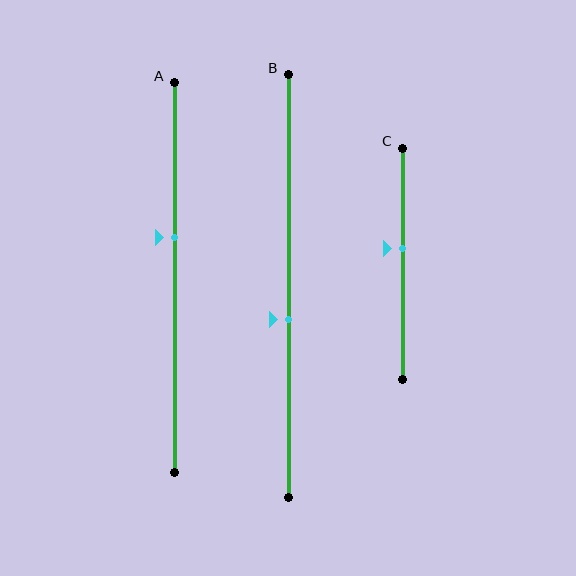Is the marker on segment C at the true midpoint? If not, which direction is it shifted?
No, the marker on segment C is shifted upward by about 7% of the segment length.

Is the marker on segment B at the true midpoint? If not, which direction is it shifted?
No, the marker on segment B is shifted downward by about 8% of the segment length.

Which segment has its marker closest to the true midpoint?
Segment C has its marker closest to the true midpoint.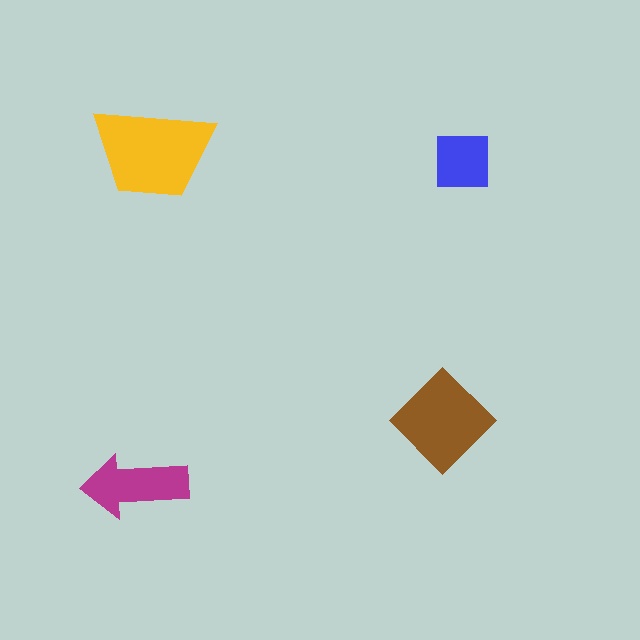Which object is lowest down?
The magenta arrow is bottommost.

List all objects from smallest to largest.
The blue square, the magenta arrow, the brown diamond, the yellow trapezoid.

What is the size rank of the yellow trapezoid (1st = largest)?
1st.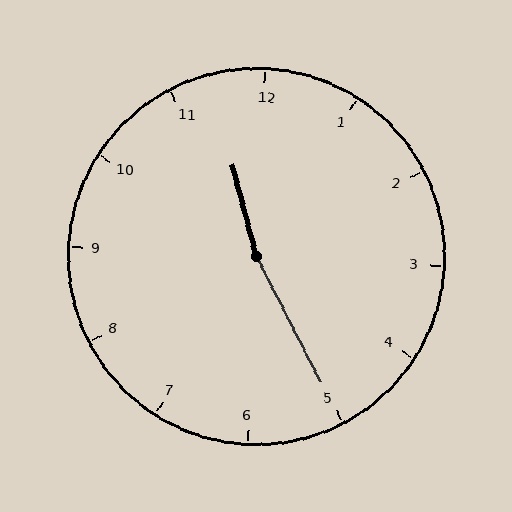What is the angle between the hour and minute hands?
Approximately 168 degrees.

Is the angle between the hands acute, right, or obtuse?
It is obtuse.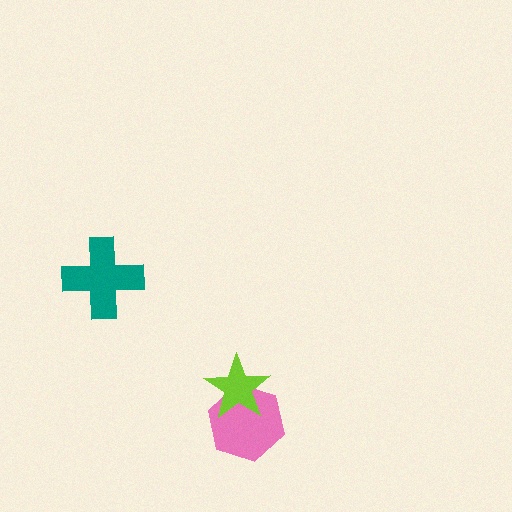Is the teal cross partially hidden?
No, no other shape covers it.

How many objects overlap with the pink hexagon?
1 object overlaps with the pink hexagon.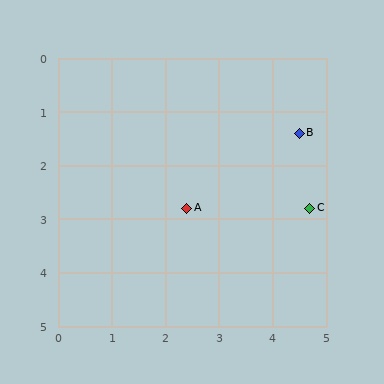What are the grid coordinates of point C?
Point C is at approximately (4.7, 2.8).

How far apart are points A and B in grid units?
Points A and B are about 2.5 grid units apart.